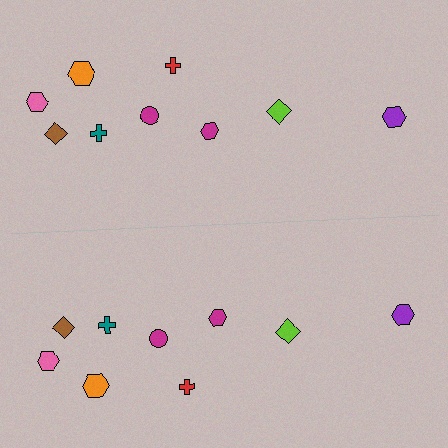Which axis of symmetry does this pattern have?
The pattern has a horizontal axis of symmetry running through the center of the image.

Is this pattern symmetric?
Yes, this pattern has bilateral (reflection) symmetry.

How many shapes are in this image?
There are 18 shapes in this image.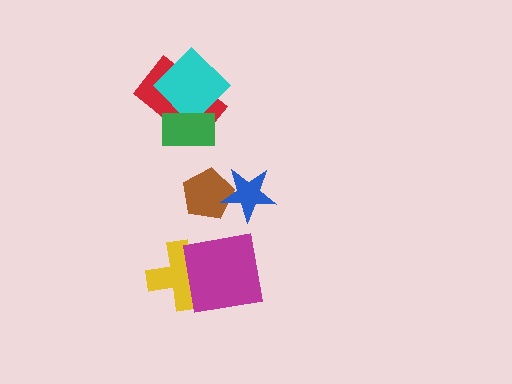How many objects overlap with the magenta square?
1 object overlaps with the magenta square.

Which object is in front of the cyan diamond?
The green rectangle is in front of the cyan diamond.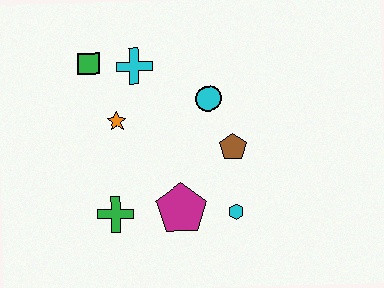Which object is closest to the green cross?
The magenta pentagon is closest to the green cross.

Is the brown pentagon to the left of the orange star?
No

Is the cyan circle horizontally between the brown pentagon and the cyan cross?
Yes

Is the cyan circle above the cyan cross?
No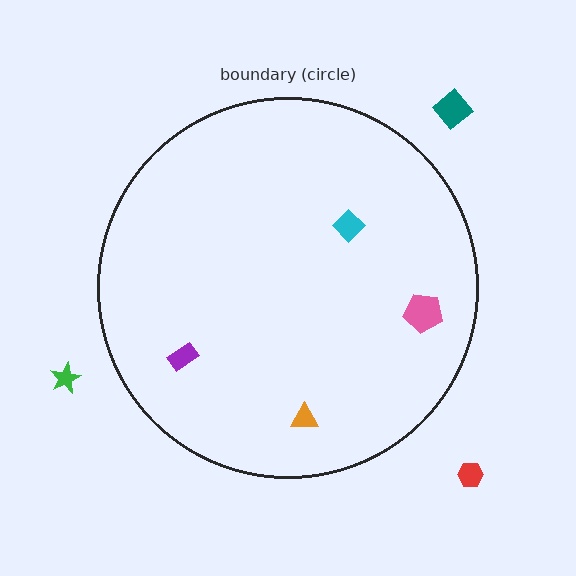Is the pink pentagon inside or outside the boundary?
Inside.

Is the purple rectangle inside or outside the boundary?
Inside.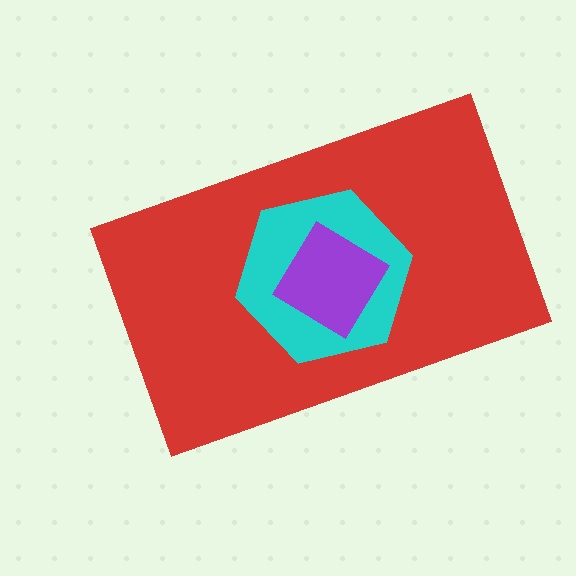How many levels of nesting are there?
3.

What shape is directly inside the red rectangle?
The cyan hexagon.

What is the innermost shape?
The purple diamond.